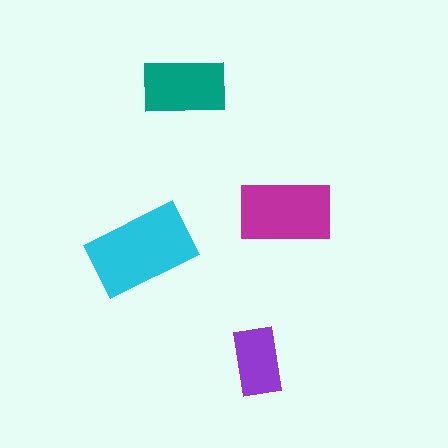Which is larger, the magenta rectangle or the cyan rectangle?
The cyan one.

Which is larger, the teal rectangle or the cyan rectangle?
The cyan one.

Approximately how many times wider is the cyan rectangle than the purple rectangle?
About 1.5 times wider.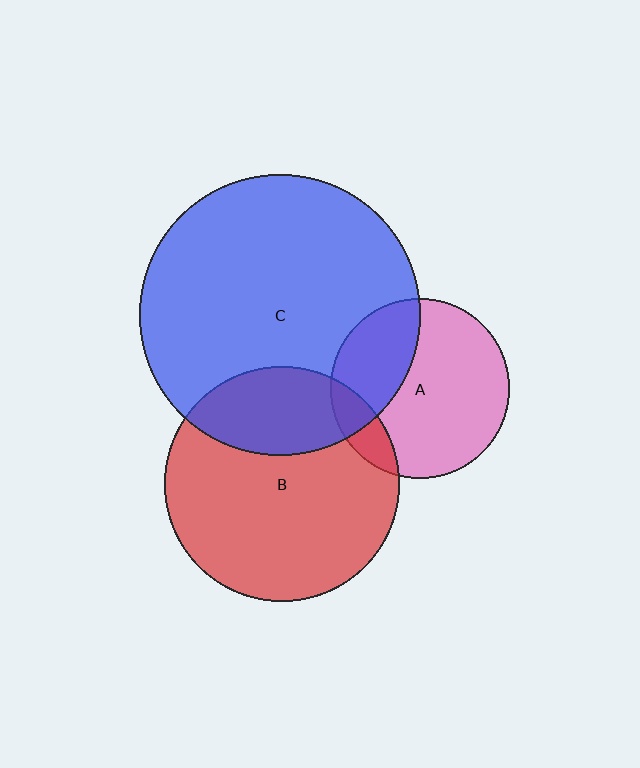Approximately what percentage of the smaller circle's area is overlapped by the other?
Approximately 15%.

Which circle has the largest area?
Circle C (blue).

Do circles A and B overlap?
Yes.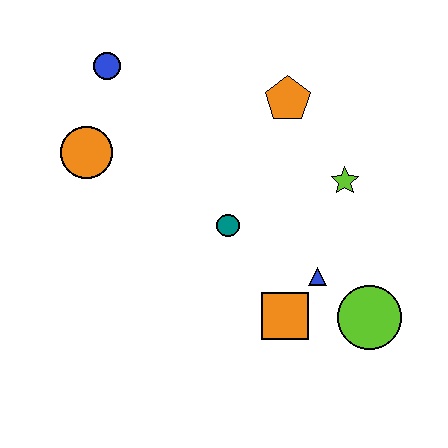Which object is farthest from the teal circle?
The blue circle is farthest from the teal circle.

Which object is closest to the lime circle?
The blue triangle is closest to the lime circle.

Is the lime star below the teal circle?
No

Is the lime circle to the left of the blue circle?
No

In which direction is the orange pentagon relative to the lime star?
The orange pentagon is above the lime star.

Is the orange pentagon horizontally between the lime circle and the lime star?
No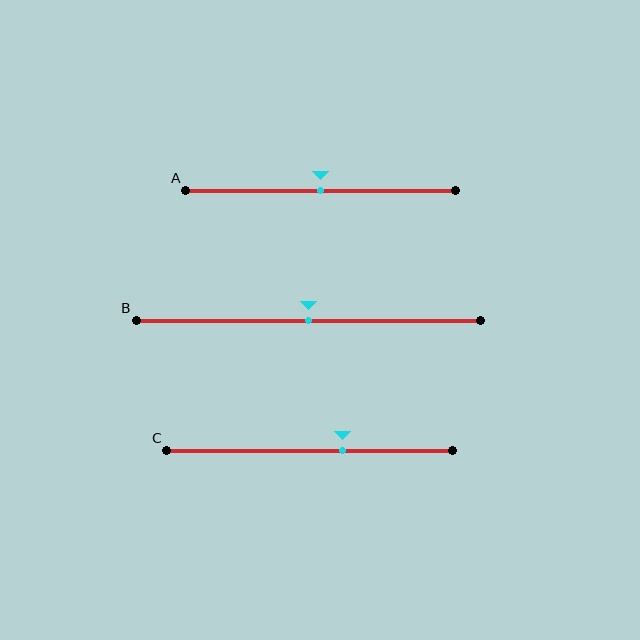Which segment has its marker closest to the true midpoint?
Segment A has its marker closest to the true midpoint.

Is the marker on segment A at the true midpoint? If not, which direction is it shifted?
Yes, the marker on segment A is at the true midpoint.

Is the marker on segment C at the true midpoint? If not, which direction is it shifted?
No, the marker on segment C is shifted to the right by about 11% of the segment length.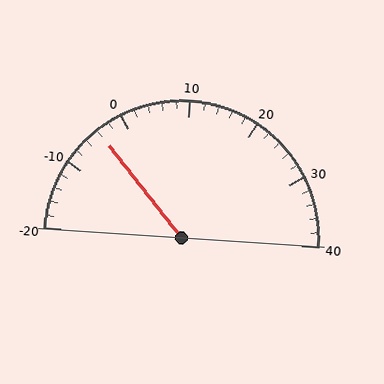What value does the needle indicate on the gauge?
The needle indicates approximately -4.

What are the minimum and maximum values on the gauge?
The gauge ranges from -20 to 40.